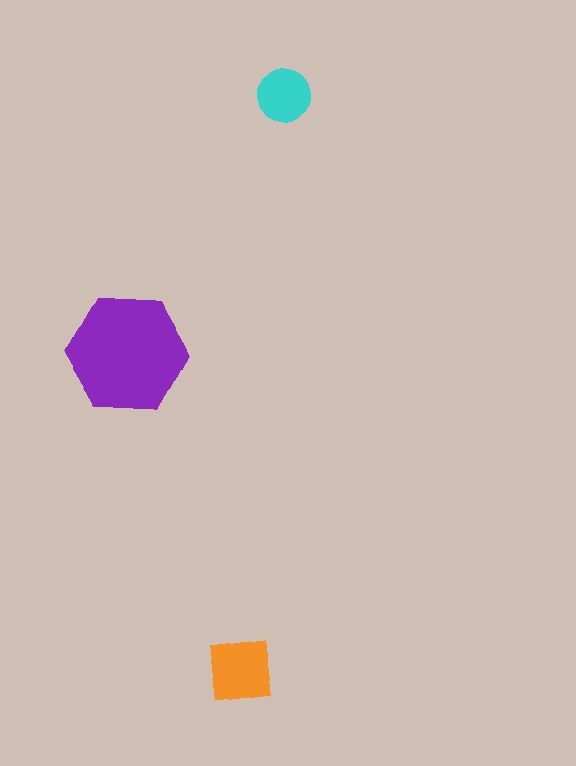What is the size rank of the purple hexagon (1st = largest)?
1st.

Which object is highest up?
The cyan circle is topmost.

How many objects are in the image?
There are 3 objects in the image.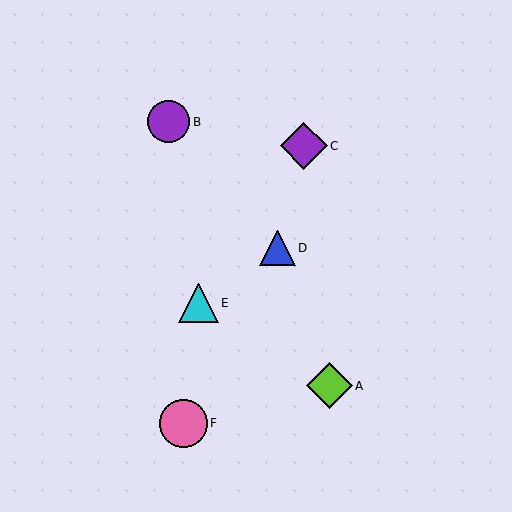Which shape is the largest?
The pink circle (labeled F) is the largest.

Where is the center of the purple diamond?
The center of the purple diamond is at (304, 146).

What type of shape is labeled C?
Shape C is a purple diamond.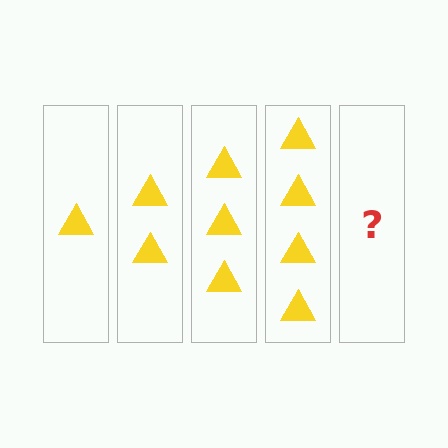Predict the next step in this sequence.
The next step is 5 triangles.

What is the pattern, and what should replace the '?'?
The pattern is that each step adds one more triangle. The '?' should be 5 triangles.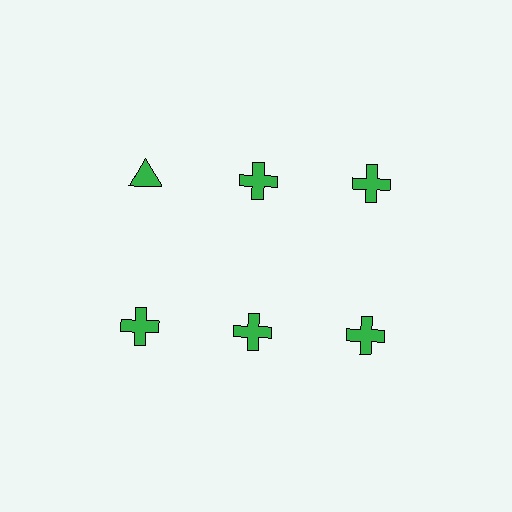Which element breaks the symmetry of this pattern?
The green triangle in the top row, leftmost column breaks the symmetry. All other shapes are green crosses.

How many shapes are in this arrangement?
There are 6 shapes arranged in a grid pattern.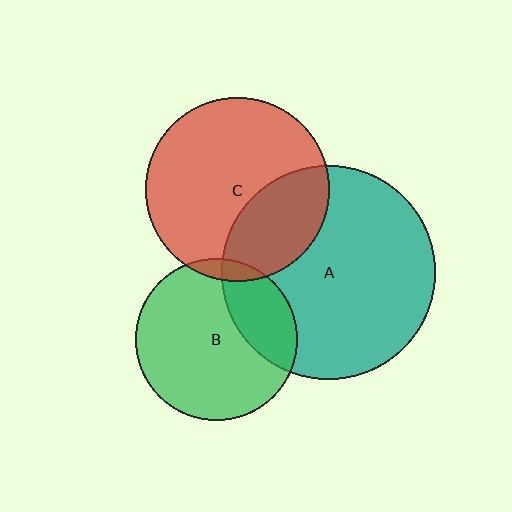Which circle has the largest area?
Circle A (teal).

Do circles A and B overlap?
Yes.